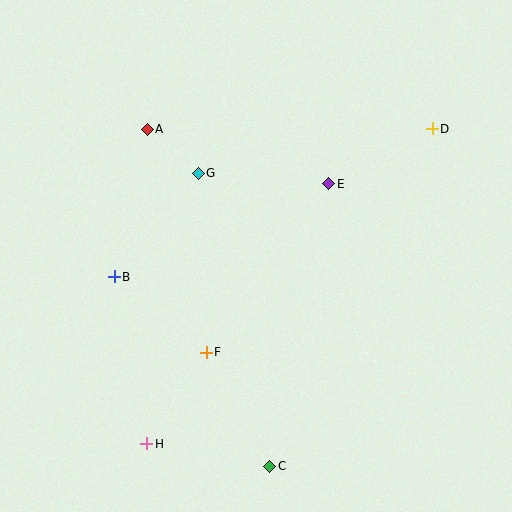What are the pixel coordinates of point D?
Point D is at (432, 129).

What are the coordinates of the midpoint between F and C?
The midpoint between F and C is at (238, 409).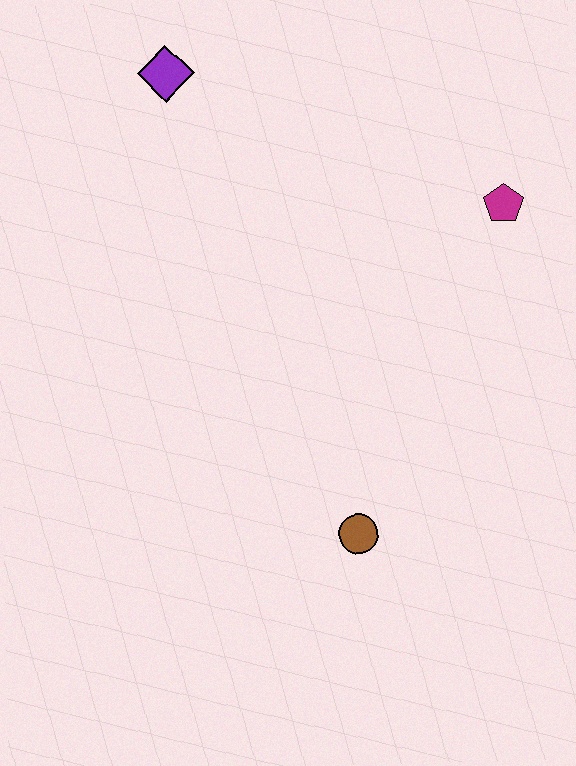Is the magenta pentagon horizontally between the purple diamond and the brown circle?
No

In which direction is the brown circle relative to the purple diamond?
The brown circle is below the purple diamond.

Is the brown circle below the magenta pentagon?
Yes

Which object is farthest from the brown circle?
The purple diamond is farthest from the brown circle.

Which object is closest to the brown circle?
The magenta pentagon is closest to the brown circle.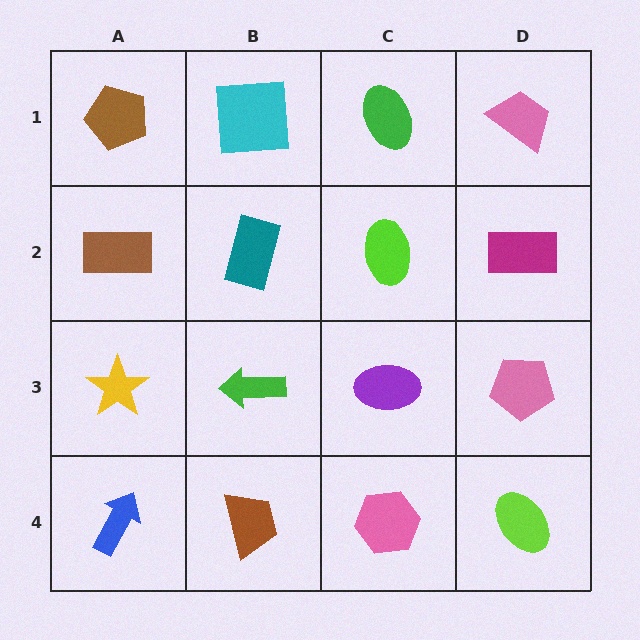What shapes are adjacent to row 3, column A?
A brown rectangle (row 2, column A), a blue arrow (row 4, column A), a green arrow (row 3, column B).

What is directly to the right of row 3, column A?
A green arrow.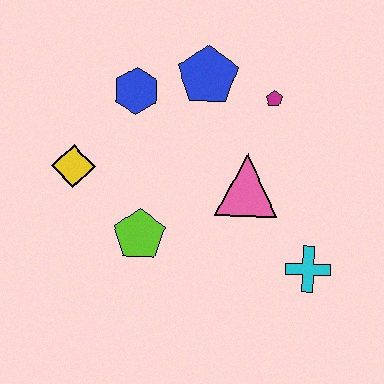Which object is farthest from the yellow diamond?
The cyan cross is farthest from the yellow diamond.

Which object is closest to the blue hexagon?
The blue pentagon is closest to the blue hexagon.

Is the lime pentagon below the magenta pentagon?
Yes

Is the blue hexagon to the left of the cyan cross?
Yes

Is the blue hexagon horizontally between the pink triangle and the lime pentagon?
No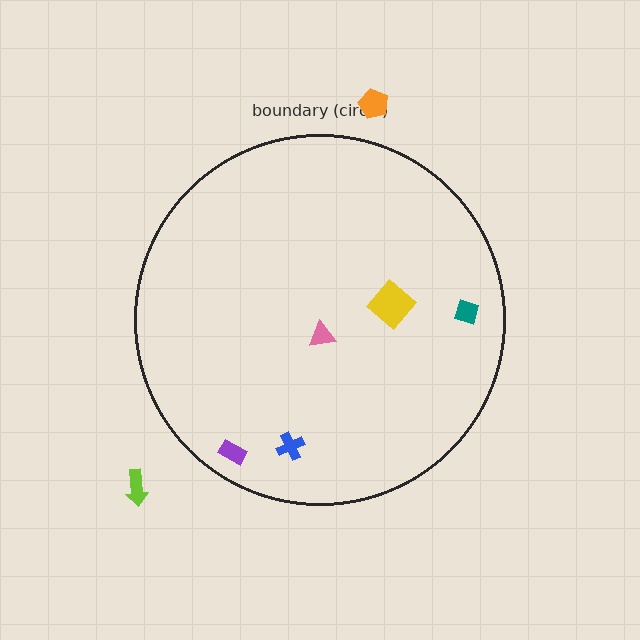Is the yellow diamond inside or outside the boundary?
Inside.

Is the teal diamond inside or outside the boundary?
Inside.